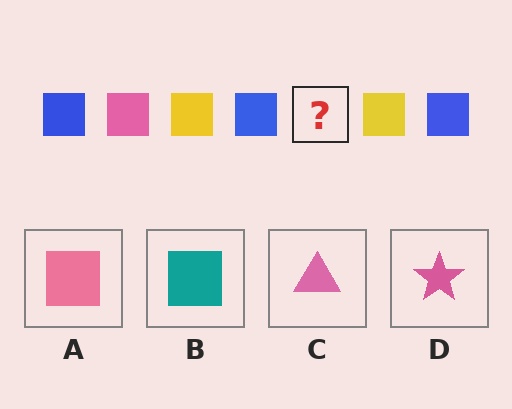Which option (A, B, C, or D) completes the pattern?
A.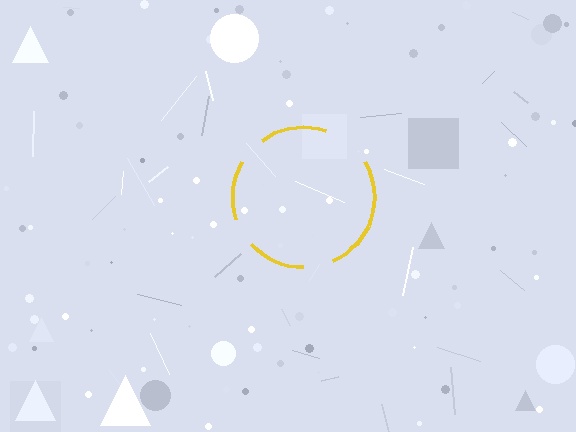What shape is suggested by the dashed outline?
The dashed outline suggests a circle.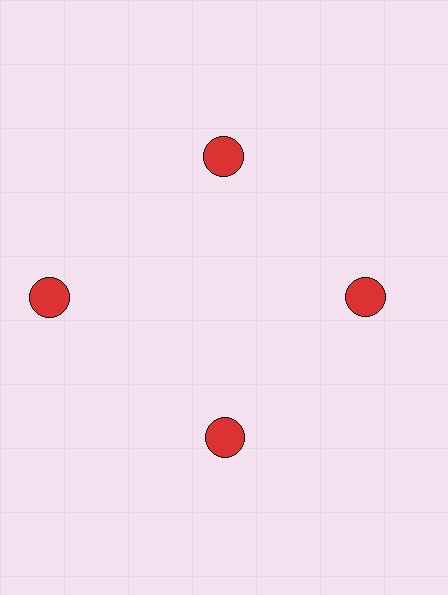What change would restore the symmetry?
The symmetry would be restored by moving it inward, back onto the ring so that all 4 circles sit at equal angles and equal distance from the center.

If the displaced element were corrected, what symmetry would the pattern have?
It would have 4-fold rotational symmetry — the pattern would map onto itself every 90 degrees.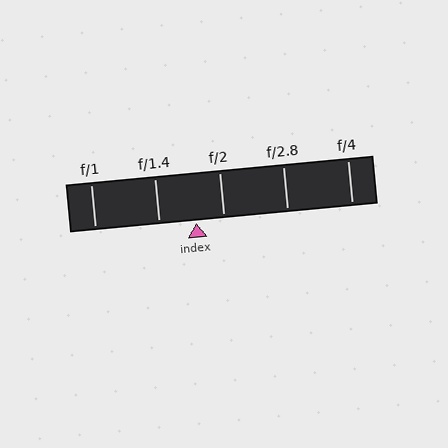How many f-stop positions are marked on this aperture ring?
There are 5 f-stop positions marked.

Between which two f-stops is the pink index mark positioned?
The index mark is between f/1.4 and f/2.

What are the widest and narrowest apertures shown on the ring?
The widest aperture shown is f/1 and the narrowest is f/4.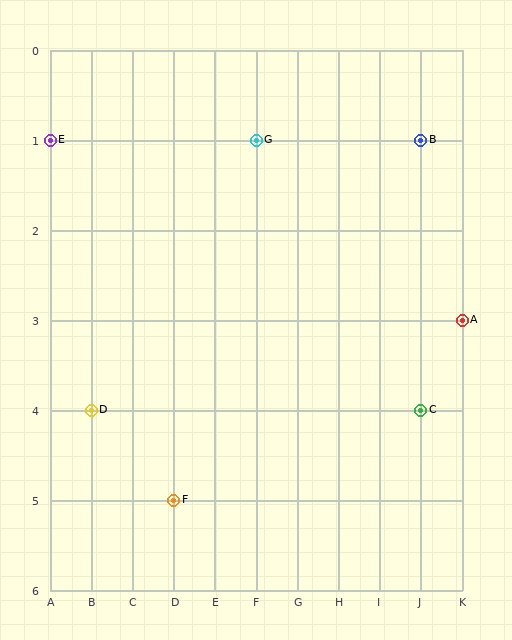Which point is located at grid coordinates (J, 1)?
Point B is at (J, 1).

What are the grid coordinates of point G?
Point G is at grid coordinates (F, 1).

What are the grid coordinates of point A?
Point A is at grid coordinates (K, 3).